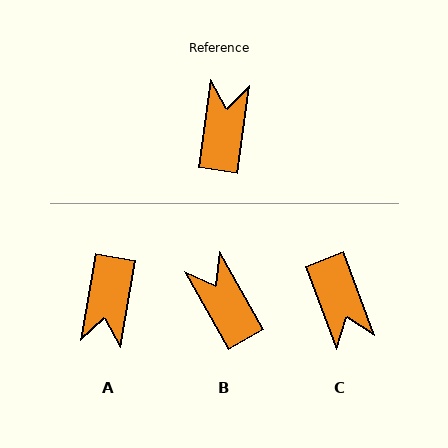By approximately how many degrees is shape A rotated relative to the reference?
Approximately 178 degrees counter-clockwise.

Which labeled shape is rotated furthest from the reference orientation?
A, about 178 degrees away.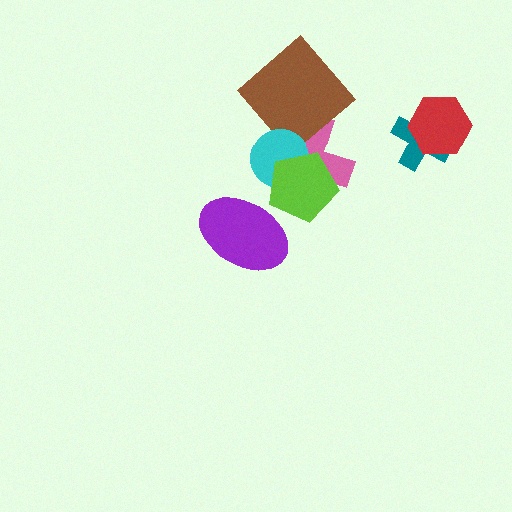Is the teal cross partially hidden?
Yes, it is partially covered by another shape.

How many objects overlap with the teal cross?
1 object overlaps with the teal cross.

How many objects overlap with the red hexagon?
1 object overlaps with the red hexagon.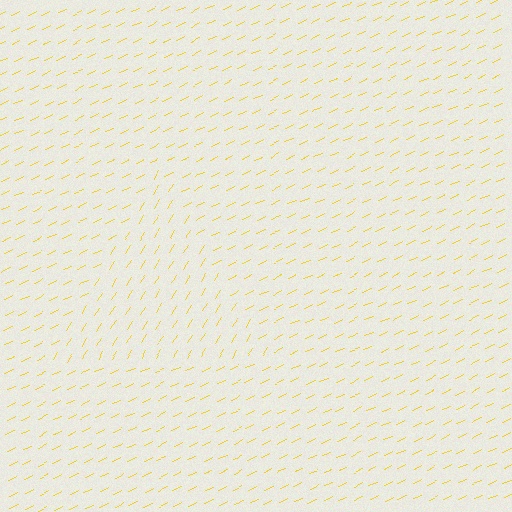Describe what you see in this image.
The image is filled with small yellow line segments. A triangle region in the image has lines oriented differently from the surrounding lines, creating a visible texture boundary.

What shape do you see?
I see a triangle.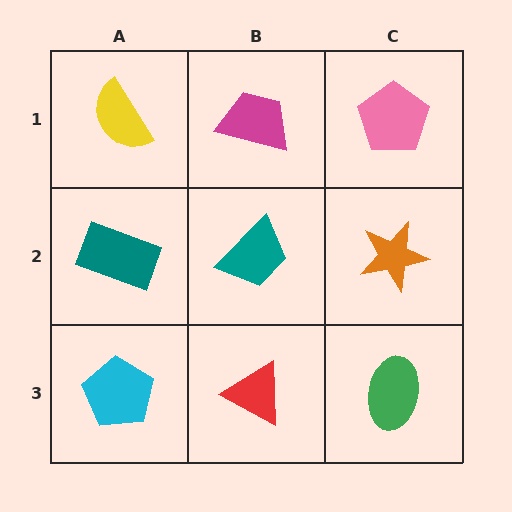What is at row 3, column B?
A red triangle.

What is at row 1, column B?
A magenta trapezoid.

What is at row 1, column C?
A pink pentagon.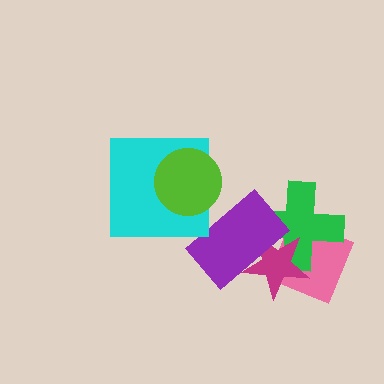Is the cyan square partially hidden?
Yes, it is partially covered by another shape.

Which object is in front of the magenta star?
The purple rectangle is in front of the magenta star.